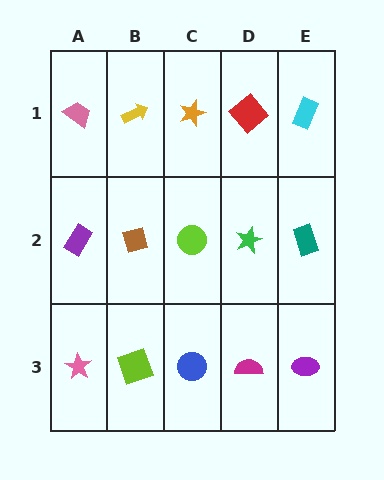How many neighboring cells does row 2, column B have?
4.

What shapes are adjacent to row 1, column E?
A teal rectangle (row 2, column E), a red diamond (row 1, column D).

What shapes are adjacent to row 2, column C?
An orange star (row 1, column C), a blue circle (row 3, column C), a brown diamond (row 2, column B), a green star (row 2, column D).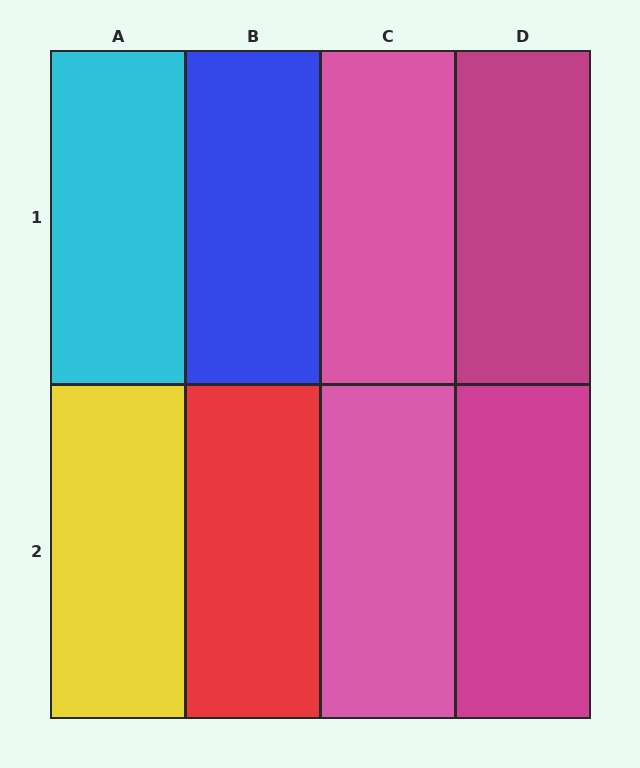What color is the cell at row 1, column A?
Cyan.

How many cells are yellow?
1 cell is yellow.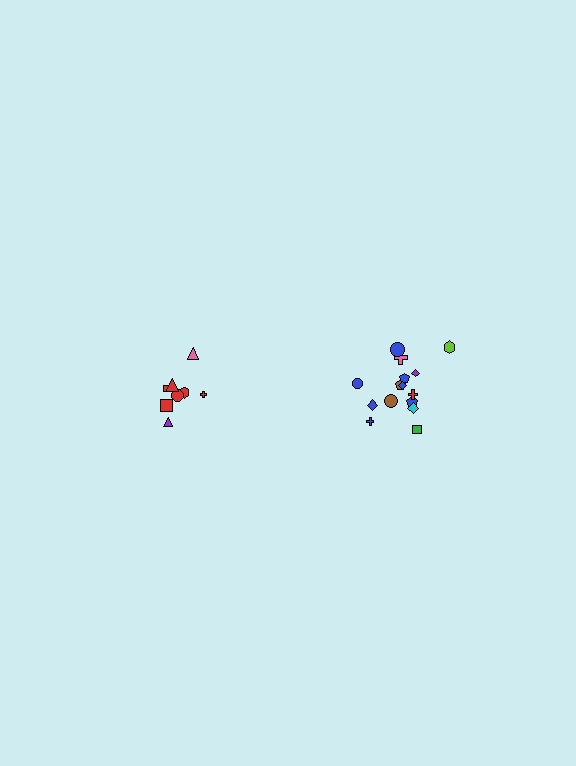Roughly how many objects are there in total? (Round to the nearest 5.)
Roughly 25 objects in total.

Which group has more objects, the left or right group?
The right group.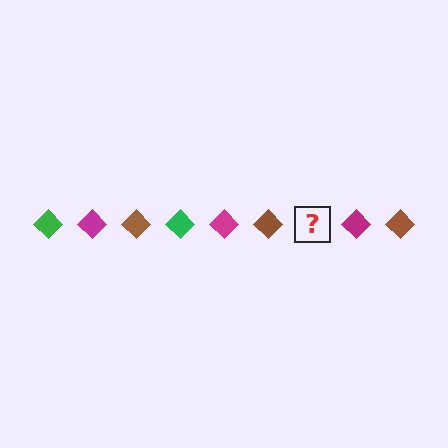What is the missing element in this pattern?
The missing element is a green diamond.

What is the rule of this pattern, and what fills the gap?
The rule is that the pattern cycles through green, magenta, brown diamonds. The gap should be filled with a green diamond.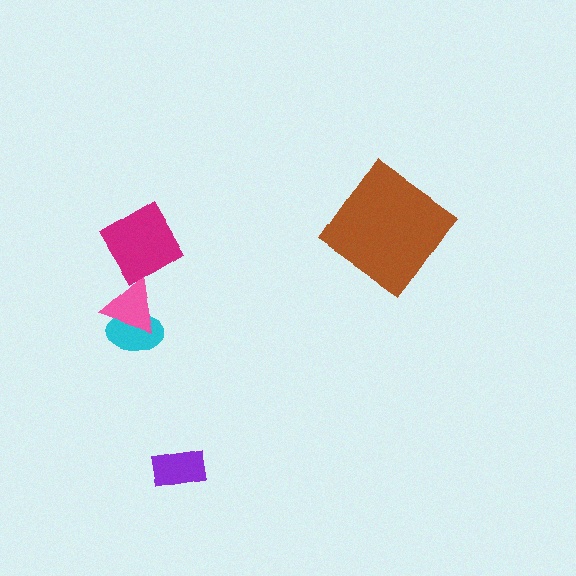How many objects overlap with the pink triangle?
2 objects overlap with the pink triangle.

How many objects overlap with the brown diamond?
0 objects overlap with the brown diamond.